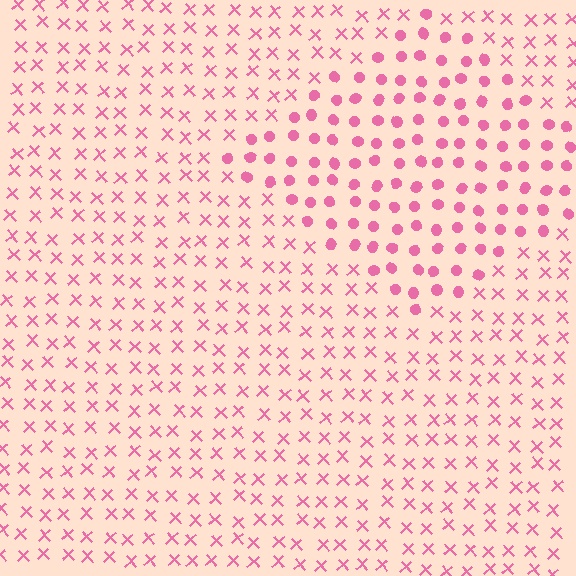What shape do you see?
I see a diamond.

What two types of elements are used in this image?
The image uses circles inside the diamond region and X marks outside it.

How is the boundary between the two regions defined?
The boundary is defined by a change in element shape: circles inside vs. X marks outside. All elements share the same color and spacing.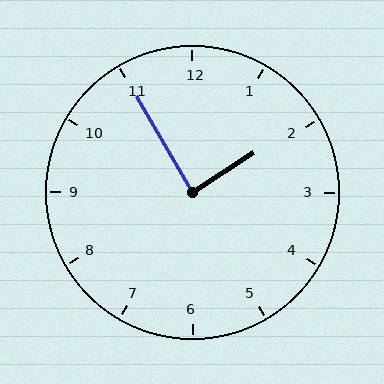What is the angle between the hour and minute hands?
Approximately 88 degrees.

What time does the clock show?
1:55.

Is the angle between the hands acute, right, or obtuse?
It is right.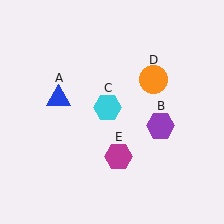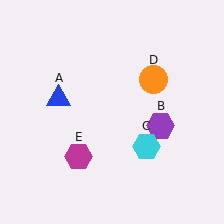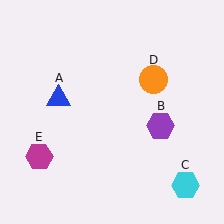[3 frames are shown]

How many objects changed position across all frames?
2 objects changed position: cyan hexagon (object C), magenta hexagon (object E).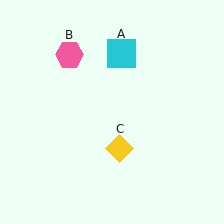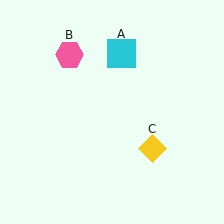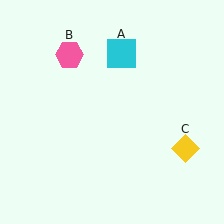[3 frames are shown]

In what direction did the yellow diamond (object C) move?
The yellow diamond (object C) moved right.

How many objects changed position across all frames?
1 object changed position: yellow diamond (object C).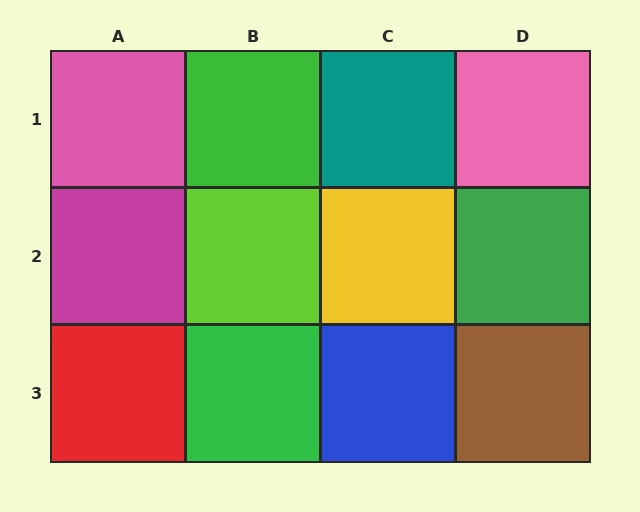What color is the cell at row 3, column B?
Green.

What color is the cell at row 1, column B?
Green.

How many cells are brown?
1 cell is brown.